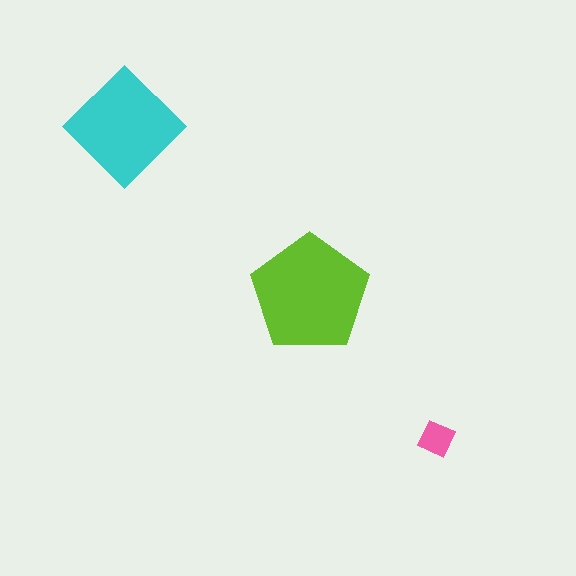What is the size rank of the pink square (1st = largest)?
3rd.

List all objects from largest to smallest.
The lime pentagon, the cyan diamond, the pink square.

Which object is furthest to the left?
The cyan diamond is leftmost.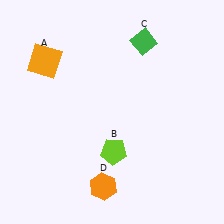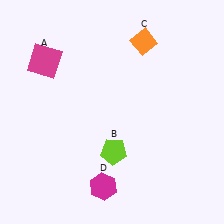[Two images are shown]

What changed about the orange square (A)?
In Image 1, A is orange. In Image 2, it changed to magenta.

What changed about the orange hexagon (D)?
In Image 1, D is orange. In Image 2, it changed to magenta.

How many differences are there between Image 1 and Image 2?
There are 3 differences between the two images.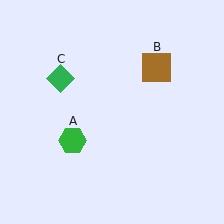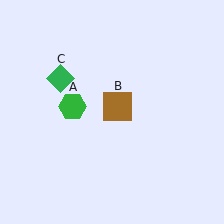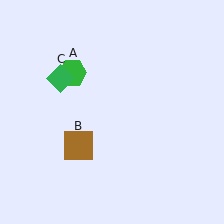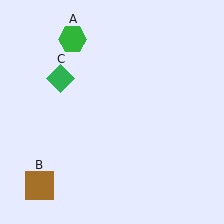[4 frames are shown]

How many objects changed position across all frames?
2 objects changed position: green hexagon (object A), brown square (object B).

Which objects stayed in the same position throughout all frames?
Green diamond (object C) remained stationary.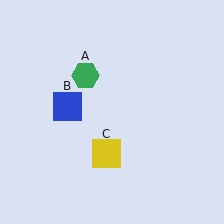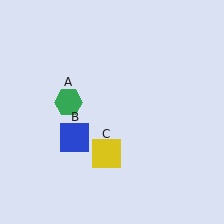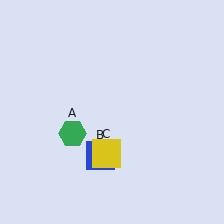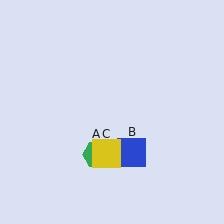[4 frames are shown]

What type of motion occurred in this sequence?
The green hexagon (object A), blue square (object B) rotated counterclockwise around the center of the scene.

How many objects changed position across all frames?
2 objects changed position: green hexagon (object A), blue square (object B).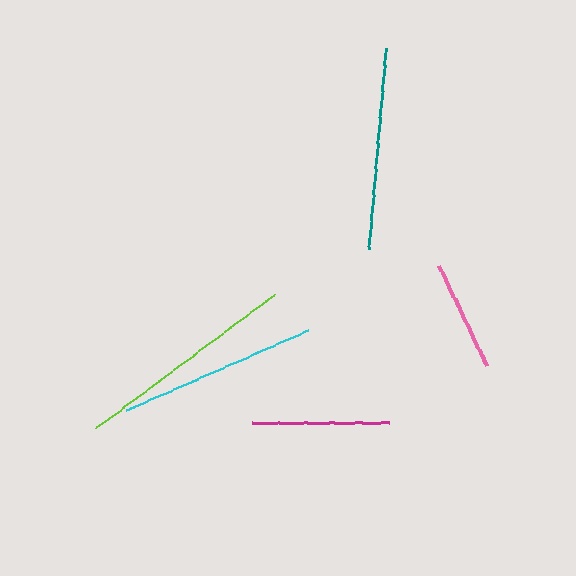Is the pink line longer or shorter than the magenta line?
The magenta line is longer than the pink line.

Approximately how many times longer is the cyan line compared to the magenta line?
The cyan line is approximately 1.4 times the length of the magenta line.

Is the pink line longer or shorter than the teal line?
The teal line is longer than the pink line.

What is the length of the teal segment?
The teal segment is approximately 202 pixels long.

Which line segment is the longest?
The lime line is the longest at approximately 224 pixels.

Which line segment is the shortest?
The pink line is the shortest at approximately 111 pixels.